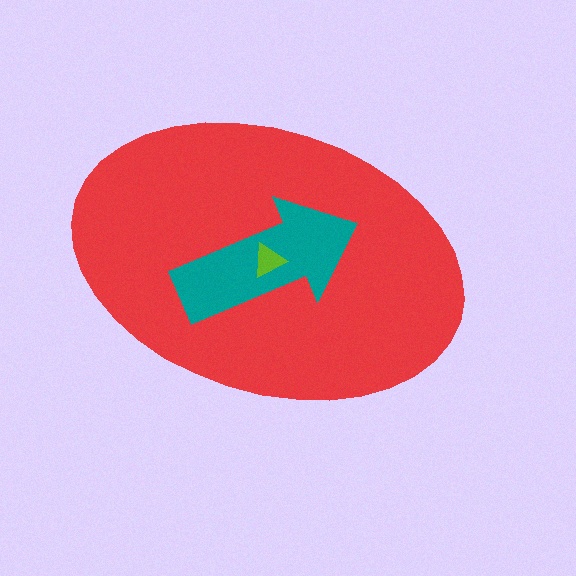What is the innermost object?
The lime triangle.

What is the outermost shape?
The red ellipse.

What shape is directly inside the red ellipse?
The teal arrow.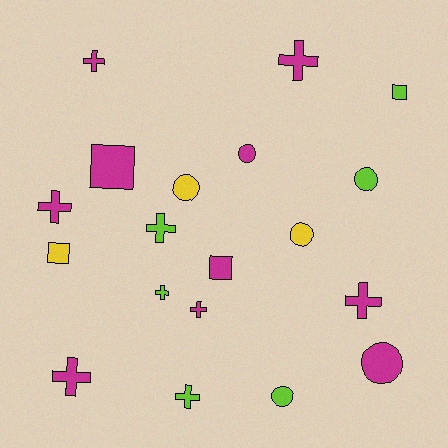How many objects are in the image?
There are 19 objects.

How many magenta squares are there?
There are 2 magenta squares.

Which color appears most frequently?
Magenta, with 10 objects.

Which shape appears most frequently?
Cross, with 9 objects.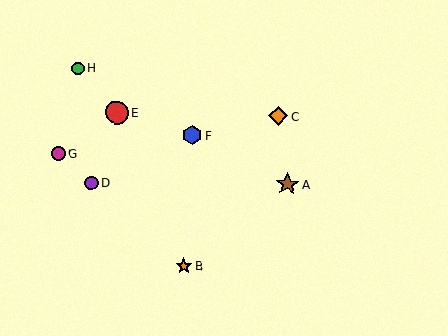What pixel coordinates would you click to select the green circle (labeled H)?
Click at (78, 68) to select the green circle H.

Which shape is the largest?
The brown star (labeled A) is the largest.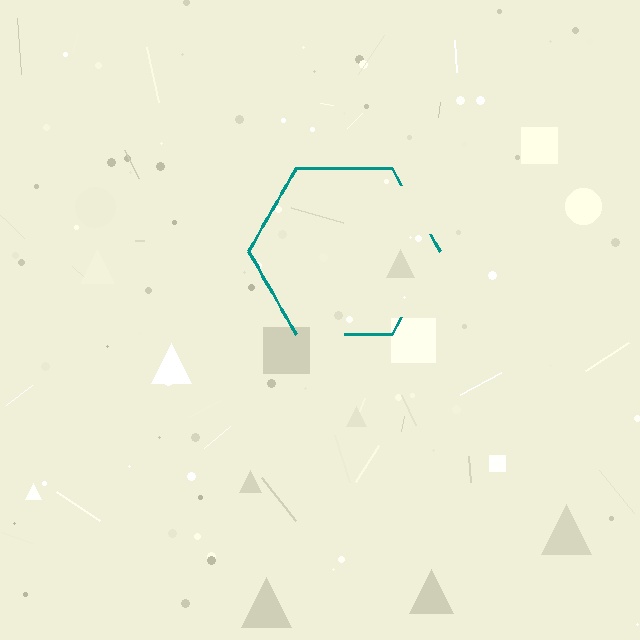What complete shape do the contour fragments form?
The contour fragments form a hexagon.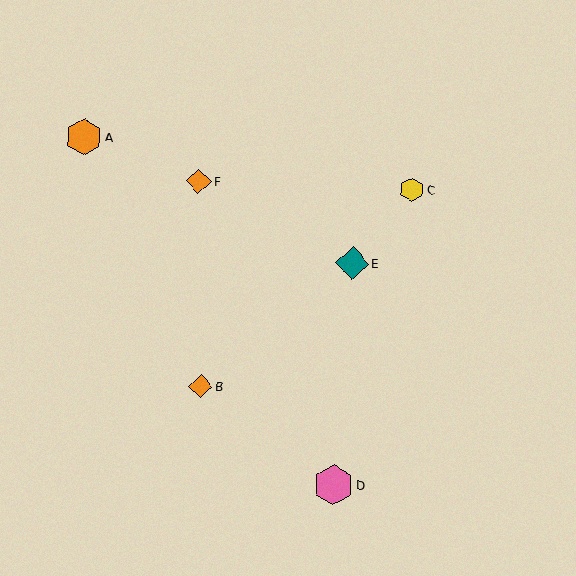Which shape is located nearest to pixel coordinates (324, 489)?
The pink hexagon (labeled D) at (333, 485) is nearest to that location.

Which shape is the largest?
The pink hexagon (labeled D) is the largest.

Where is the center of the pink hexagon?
The center of the pink hexagon is at (333, 485).